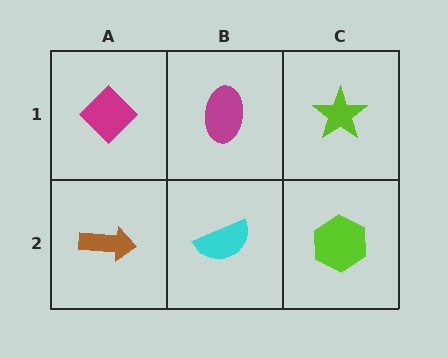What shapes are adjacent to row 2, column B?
A magenta ellipse (row 1, column B), a brown arrow (row 2, column A), a lime hexagon (row 2, column C).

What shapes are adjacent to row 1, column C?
A lime hexagon (row 2, column C), a magenta ellipse (row 1, column B).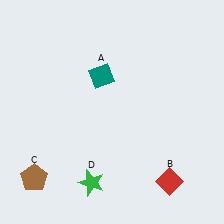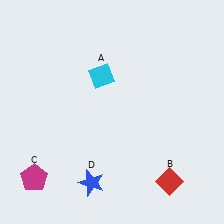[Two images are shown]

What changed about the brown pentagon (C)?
In Image 1, C is brown. In Image 2, it changed to magenta.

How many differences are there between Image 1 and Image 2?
There are 3 differences between the two images.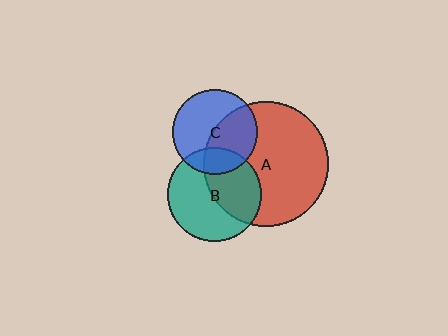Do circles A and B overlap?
Yes.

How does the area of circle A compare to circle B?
Approximately 1.8 times.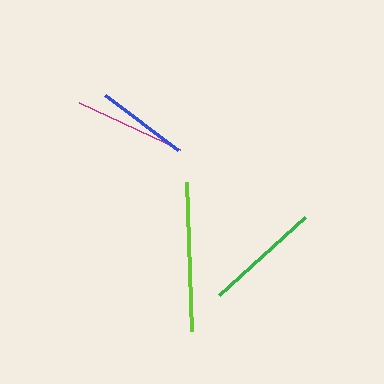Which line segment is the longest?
The lime line is the longest at approximately 149 pixels.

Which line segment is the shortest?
The blue line is the shortest at approximately 92 pixels.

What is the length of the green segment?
The green segment is approximately 116 pixels long.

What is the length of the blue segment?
The blue segment is approximately 92 pixels long.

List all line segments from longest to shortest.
From longest to shortest: lime, green, magenta, blue.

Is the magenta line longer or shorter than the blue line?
The magenta line is longer than the blue line.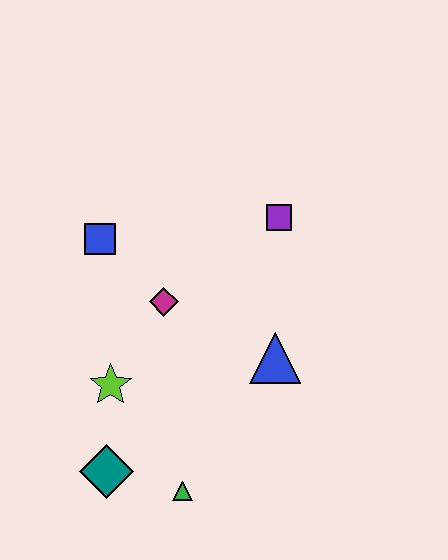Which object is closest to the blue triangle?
The magenta diamond is closest to the blue triangle.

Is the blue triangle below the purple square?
Yes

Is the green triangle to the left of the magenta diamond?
No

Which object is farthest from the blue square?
The green triangle is farthest from the blue square.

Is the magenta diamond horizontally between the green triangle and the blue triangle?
No